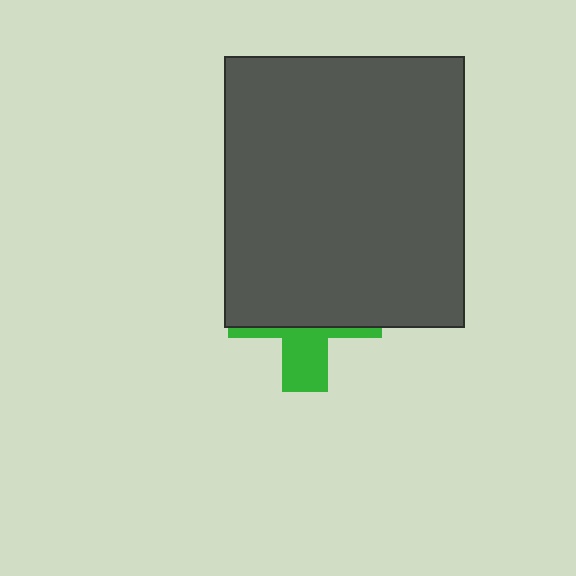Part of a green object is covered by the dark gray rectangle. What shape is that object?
It is a cross.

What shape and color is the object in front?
The object in front is a dark gray rectangle.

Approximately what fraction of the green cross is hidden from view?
Roughly 67% of the green cross is hidden behind the dark gray rectangle.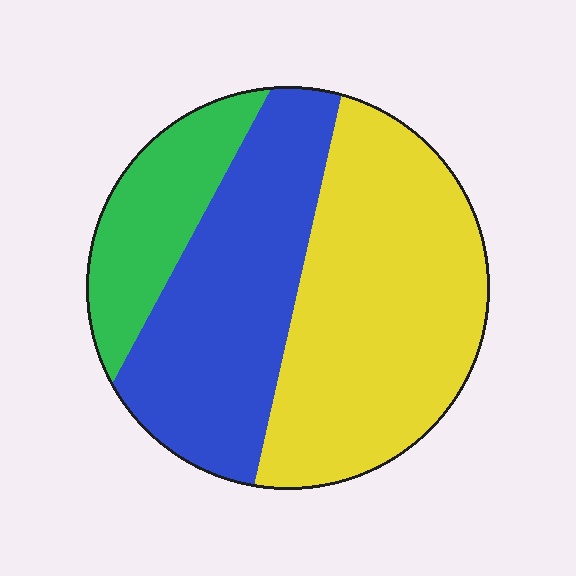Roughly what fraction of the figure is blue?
Blue covers about 35% of the figure.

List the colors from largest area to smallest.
From largest to smallest: yellow, blue, green.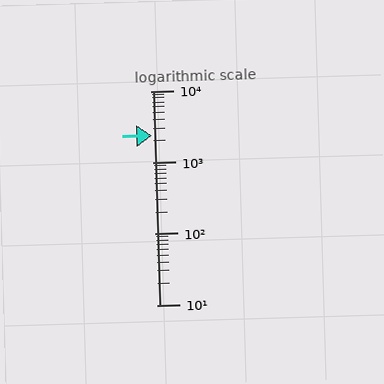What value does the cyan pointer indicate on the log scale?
The pointer indicates approximately 2400.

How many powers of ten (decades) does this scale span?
The scale spans 3 decades, from 10 to 10000.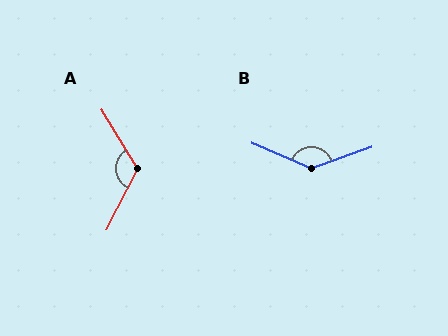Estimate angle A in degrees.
Approximately 122 degrees.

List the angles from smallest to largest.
A (122°), B (137°).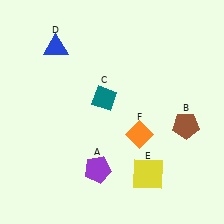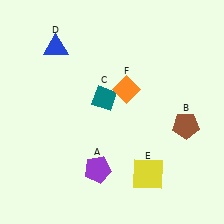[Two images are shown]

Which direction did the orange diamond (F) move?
The orange diamond (F) moved up.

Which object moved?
The orange diamond (F) moved up.